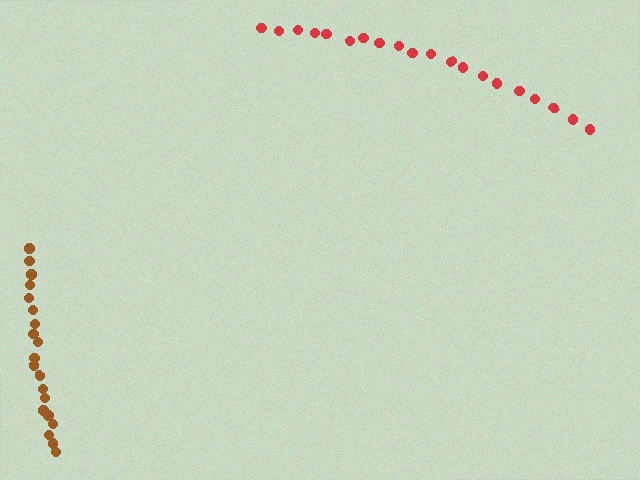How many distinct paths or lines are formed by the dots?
There are 2 distinct paths.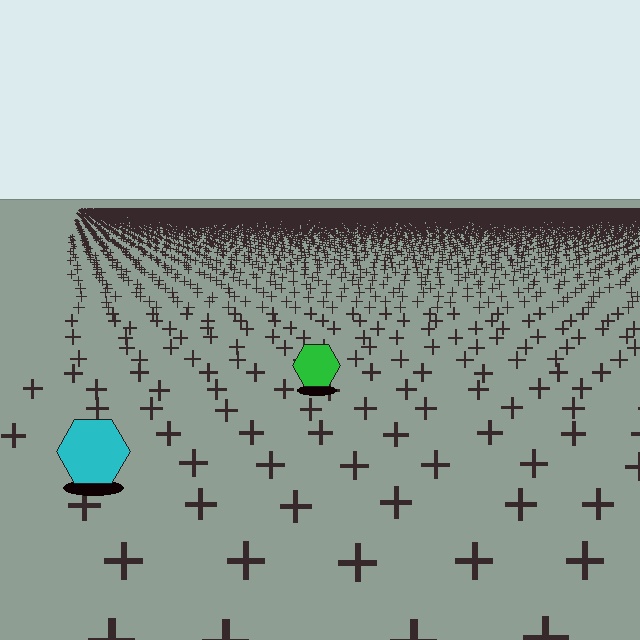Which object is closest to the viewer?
The cyan hexagon is closest. The texture marks near it are larger and more spread out.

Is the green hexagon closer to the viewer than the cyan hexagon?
No. The cyan hexagon is closer — you can tell from the texture gradient: the ground texture is coarser near it.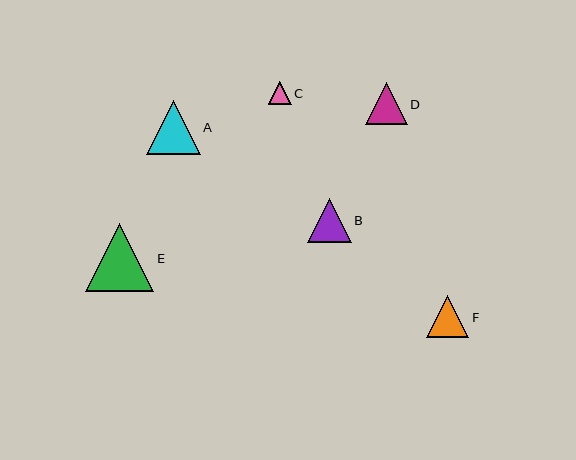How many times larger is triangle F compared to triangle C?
Triangle F is approximately 1.8 times the size of triangle C.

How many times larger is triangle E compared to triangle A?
Triangle E is approximately 1.3 times the size of triangle A.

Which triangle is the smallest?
Triangle C is the smallest with a size of approximately 23 pixels.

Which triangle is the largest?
Triangle E is the largest with a size of approximately 68 pixels.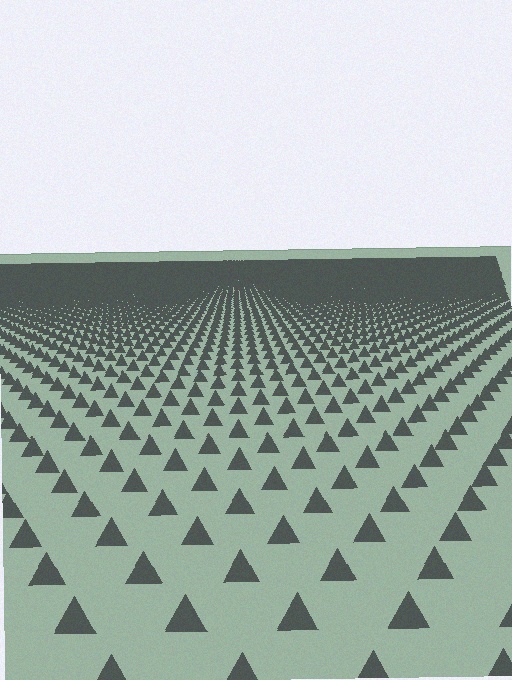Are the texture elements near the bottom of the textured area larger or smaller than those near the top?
Larger. Near the bottom, elements are closer to the viewer and appear at a bigger on-screen size.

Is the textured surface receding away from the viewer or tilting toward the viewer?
The surface is receding away from the viewer. Texture elements get smaller and denser toward the top.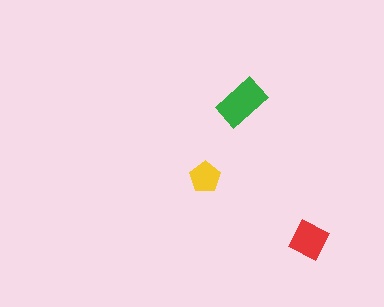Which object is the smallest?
The yellow pentagon.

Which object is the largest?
The green rectangle.